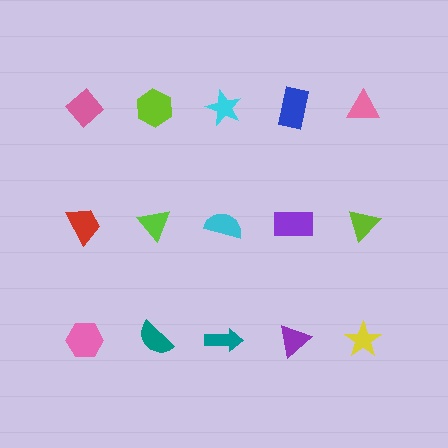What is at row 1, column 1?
A pink diamond.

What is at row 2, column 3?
A cyan semicircle.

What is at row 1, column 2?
A lime hexagon.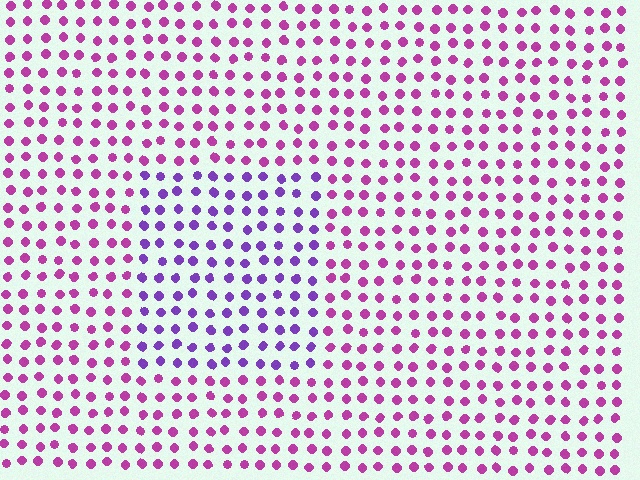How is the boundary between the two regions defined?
The boundary is defined purely by a slight shift in hue (about 39 degrees). Spacing, size, and orientation are identical on both sides.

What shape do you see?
I see a rectangle.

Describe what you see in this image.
The image is filled with small magenta elements in a uniform arrangement. A rectangle-shaped region is visible where the elements are tinted to a slightly different hue, forming a subtle color boundary.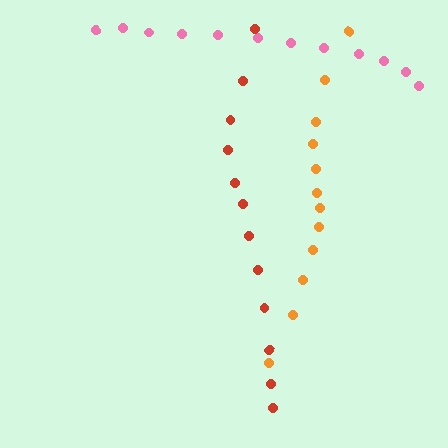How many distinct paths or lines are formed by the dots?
There are 3 distinct paths.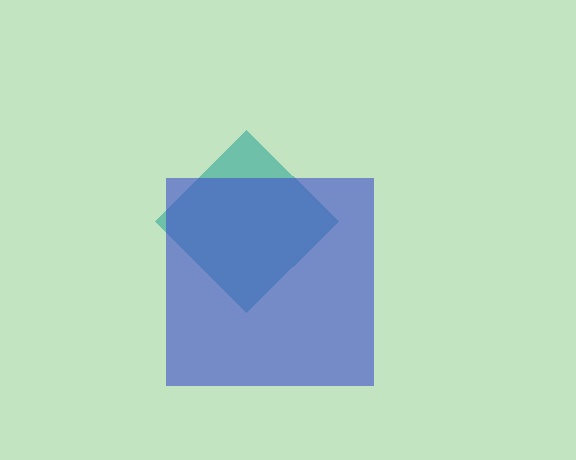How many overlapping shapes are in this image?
There are 2 overlapping shapes in the image.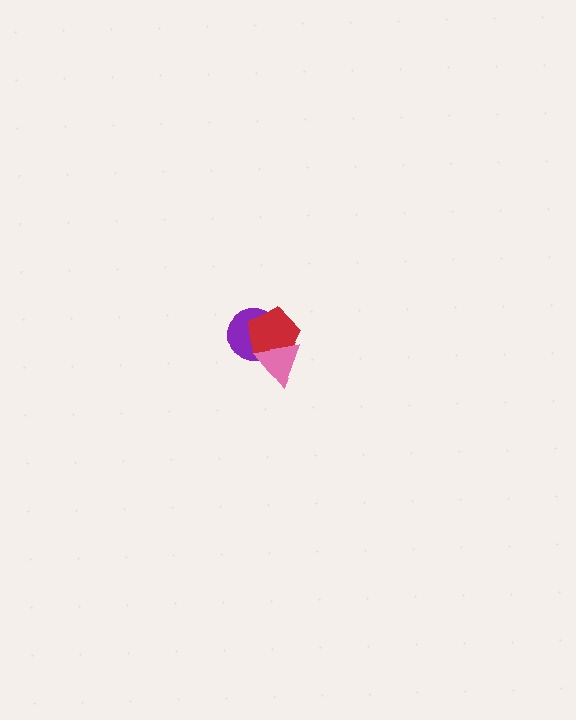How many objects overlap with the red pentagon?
2 objects overlap with the red pentagon.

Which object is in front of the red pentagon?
The pink triangle is in front of the red pentagon.